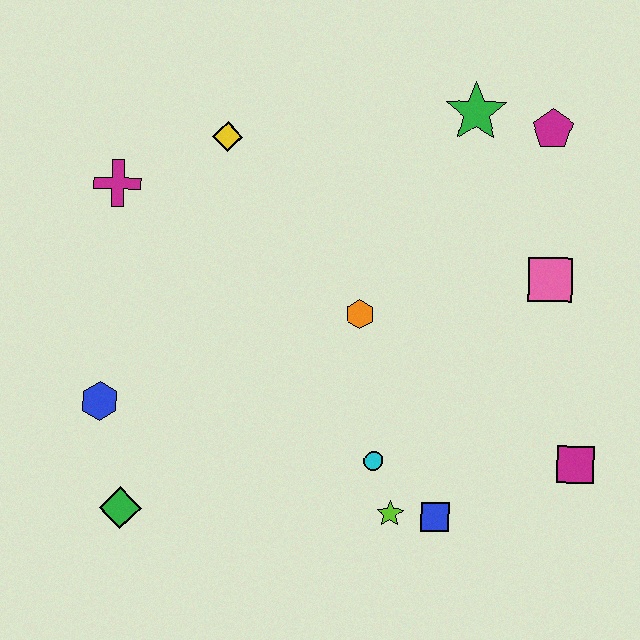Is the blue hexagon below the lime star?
No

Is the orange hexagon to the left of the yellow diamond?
No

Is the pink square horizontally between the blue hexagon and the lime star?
No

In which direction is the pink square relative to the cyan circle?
The pink square is above the cyan circle.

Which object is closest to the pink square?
The magenta pentagon is closest to the pink square.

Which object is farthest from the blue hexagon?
The magenta pentagon is farthest from the blue hexagon.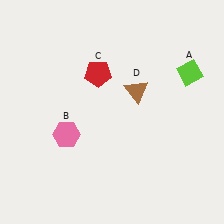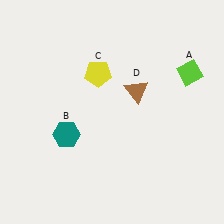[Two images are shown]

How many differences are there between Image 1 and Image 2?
There are 2 differences between the two images.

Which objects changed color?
B changed from pink to teal. C changed from red to yellow.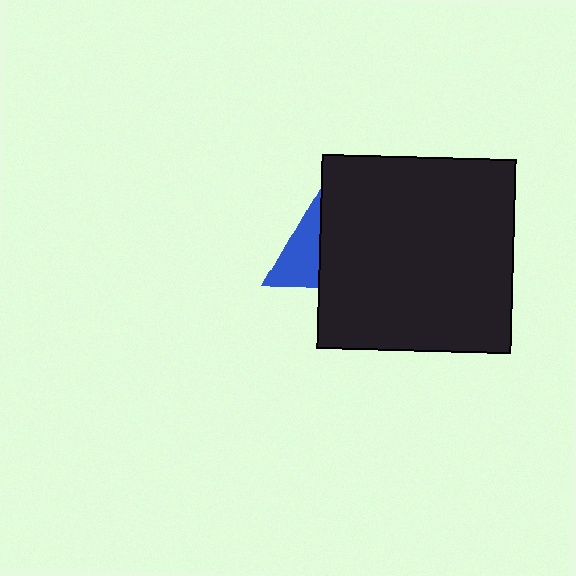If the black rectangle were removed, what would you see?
You would see the complete blue triangle.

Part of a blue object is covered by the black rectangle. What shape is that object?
It is a triangle.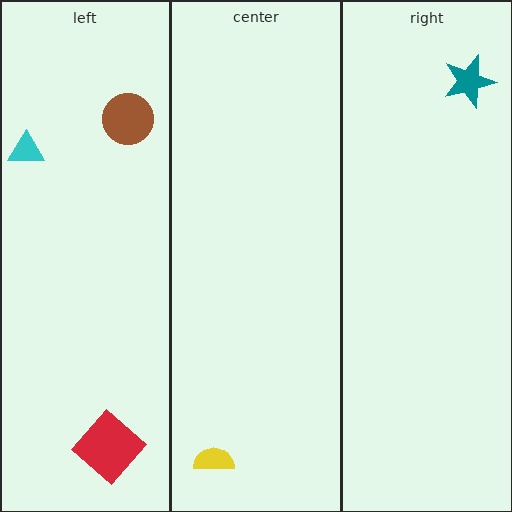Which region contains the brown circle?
The left region.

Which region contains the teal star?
The right region.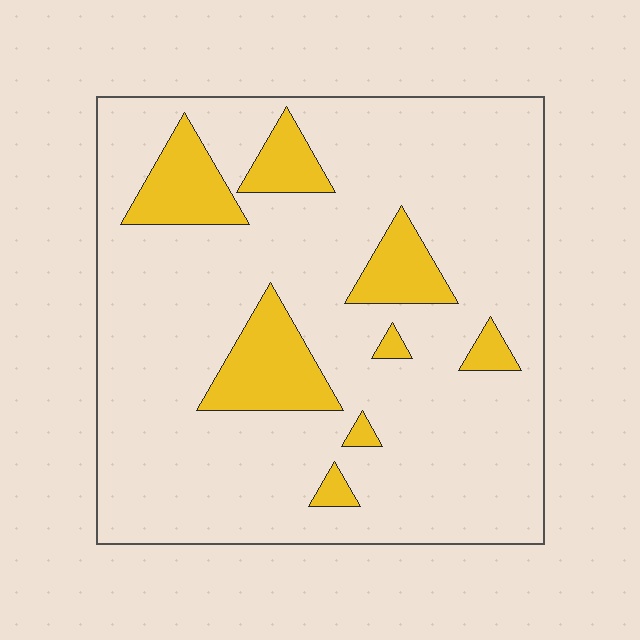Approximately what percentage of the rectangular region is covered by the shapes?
Approximately 15%.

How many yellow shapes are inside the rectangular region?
8.